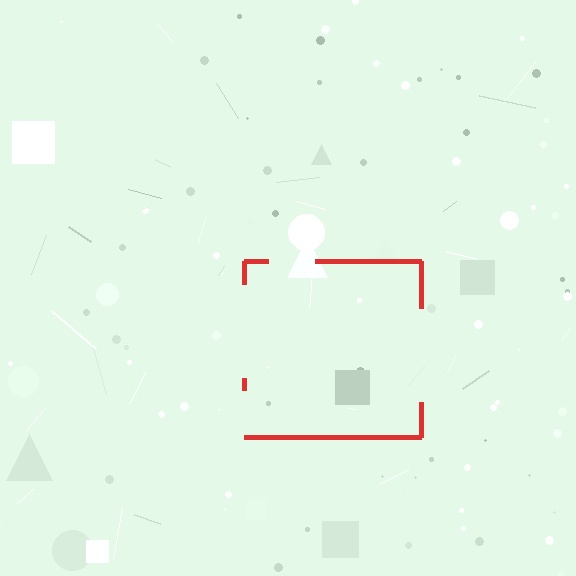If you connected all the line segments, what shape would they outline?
They would outline a square.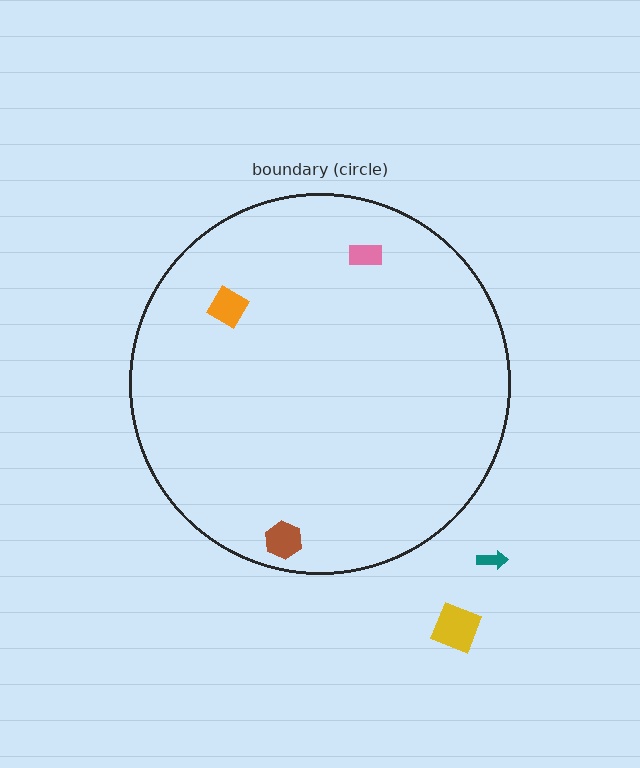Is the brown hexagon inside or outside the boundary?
Inside.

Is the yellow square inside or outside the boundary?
Outside.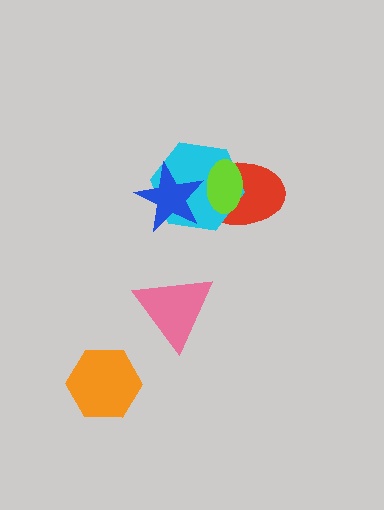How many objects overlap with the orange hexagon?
0 objects overlap with the orange hexagon.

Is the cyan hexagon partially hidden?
Yes, it is partially covered by another shape.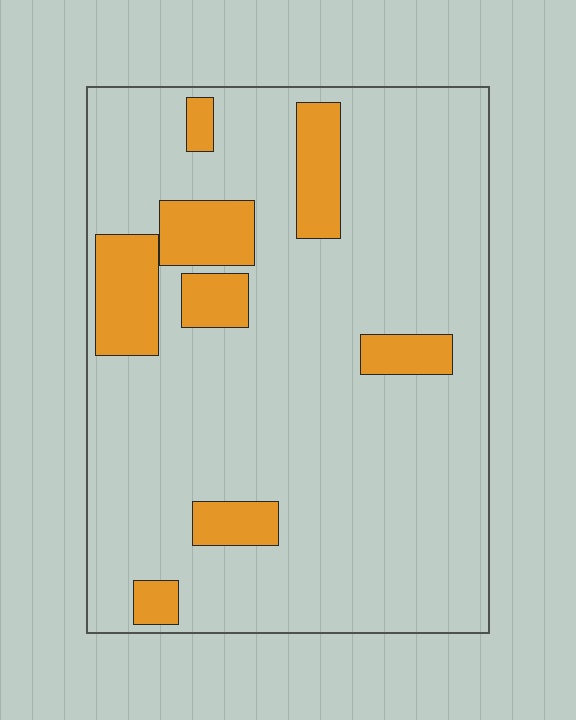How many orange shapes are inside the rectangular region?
8.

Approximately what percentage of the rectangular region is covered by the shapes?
Approximately 15%.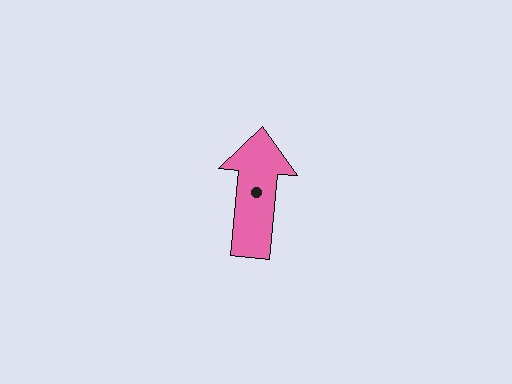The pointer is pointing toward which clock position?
Roughly 12 o'clock.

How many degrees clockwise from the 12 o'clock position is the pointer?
Approximately 5 degrees.